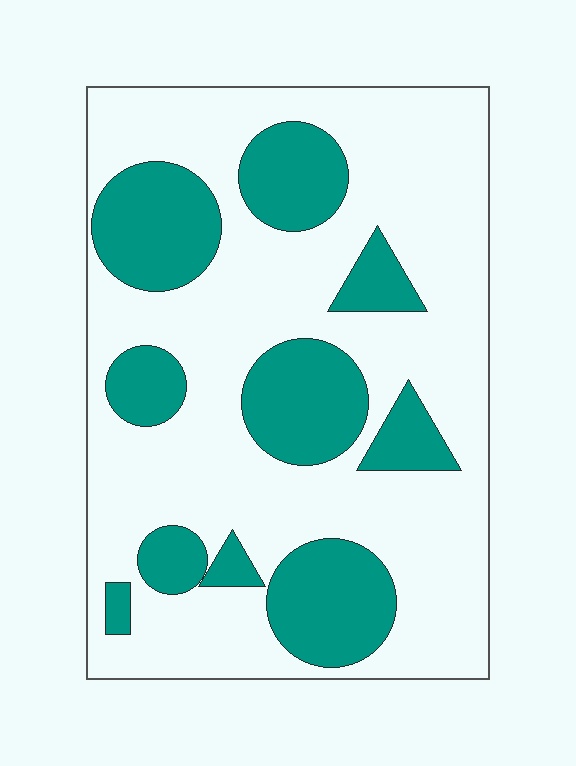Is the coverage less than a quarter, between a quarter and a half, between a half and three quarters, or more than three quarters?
Between a quarter and a half.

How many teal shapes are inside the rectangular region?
10.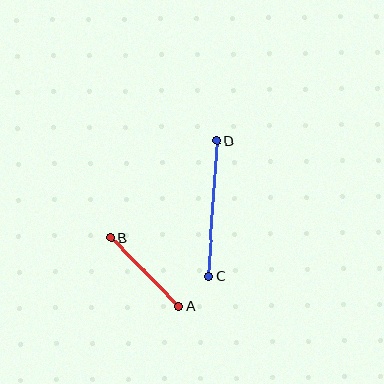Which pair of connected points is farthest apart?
Points C and D are farthest apart.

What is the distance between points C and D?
The distance is approximately 136 pixels.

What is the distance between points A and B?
The distance is approximately 97 pixels.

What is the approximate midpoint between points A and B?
The midpoint is at approximately (145, 272) pixels.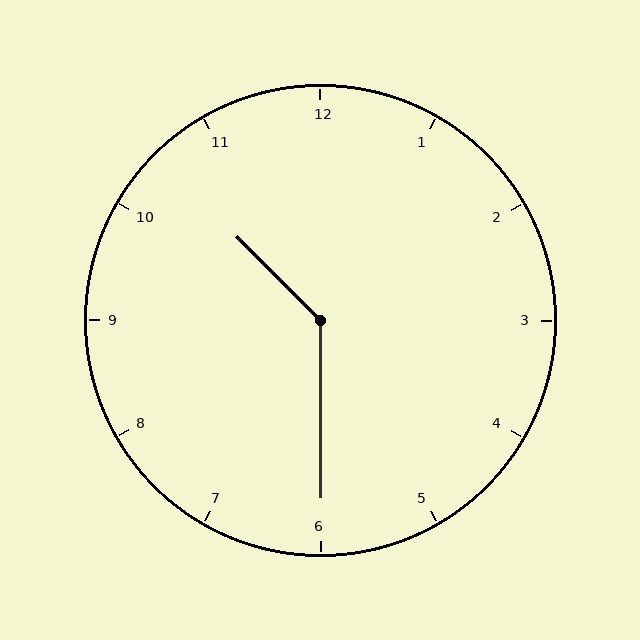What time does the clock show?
10:30.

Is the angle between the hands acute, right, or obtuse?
It is obtuse.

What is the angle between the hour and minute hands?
Approximately 135 degrees.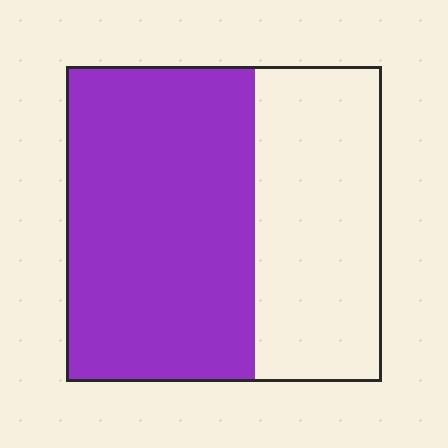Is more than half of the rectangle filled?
Yes.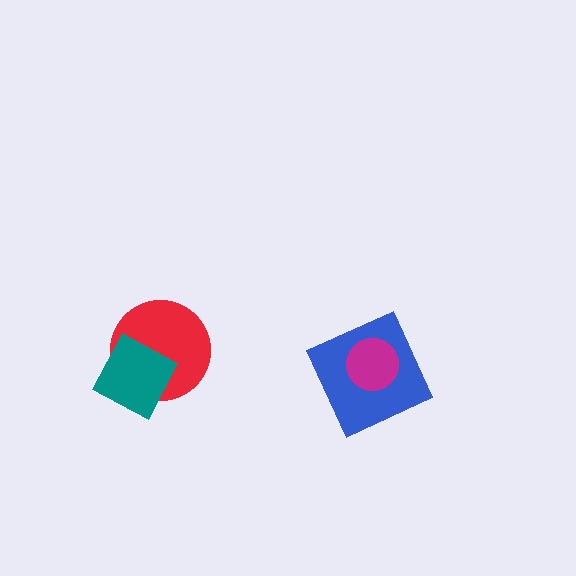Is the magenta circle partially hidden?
No, no other shape covers it.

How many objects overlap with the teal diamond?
1 object overlaps with the teal diamond.